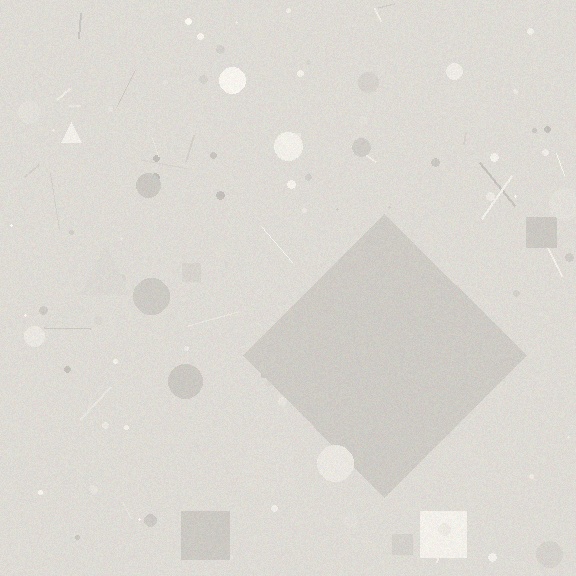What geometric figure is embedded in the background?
A diamond is embedded in the background.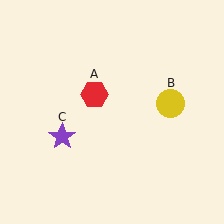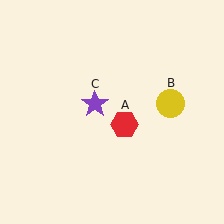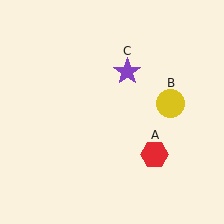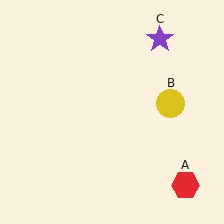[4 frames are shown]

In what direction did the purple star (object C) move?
The purple star (object C) moved up and to the right.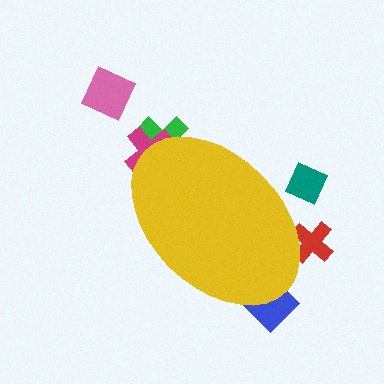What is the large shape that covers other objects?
A yellow ellipse.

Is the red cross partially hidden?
Yes, the red cross is partially hidden behind the yellow ellipse.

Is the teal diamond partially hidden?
Yes, the teal diamond is partially hidden behind the yellow ellipse.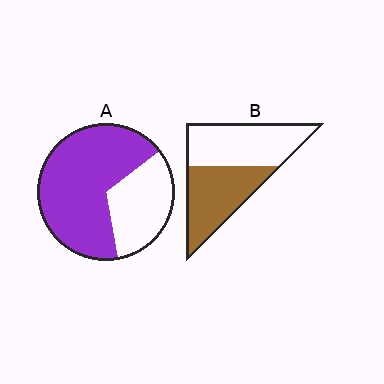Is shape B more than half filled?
Roughly half.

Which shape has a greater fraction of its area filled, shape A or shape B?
Shape A.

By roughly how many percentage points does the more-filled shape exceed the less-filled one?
By roughly 20 percentage points (A over B).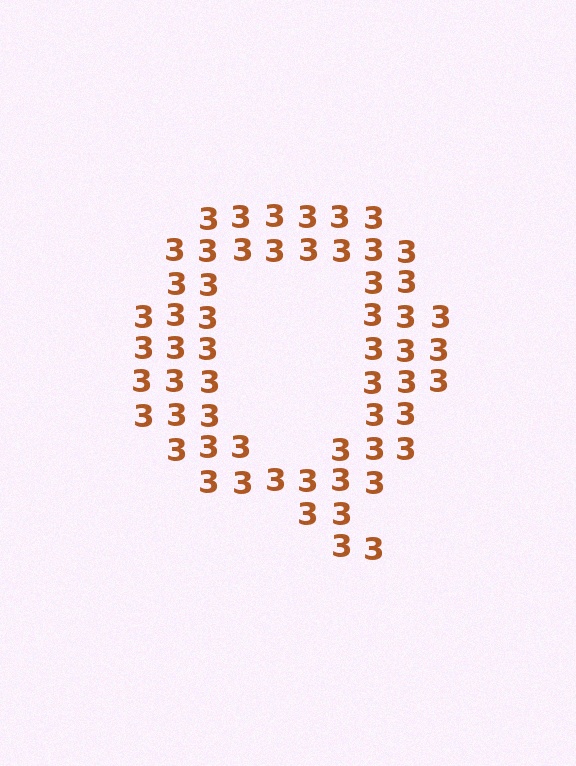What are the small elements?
The small elements are digit 3's.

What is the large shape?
The large shape is the letter Q.